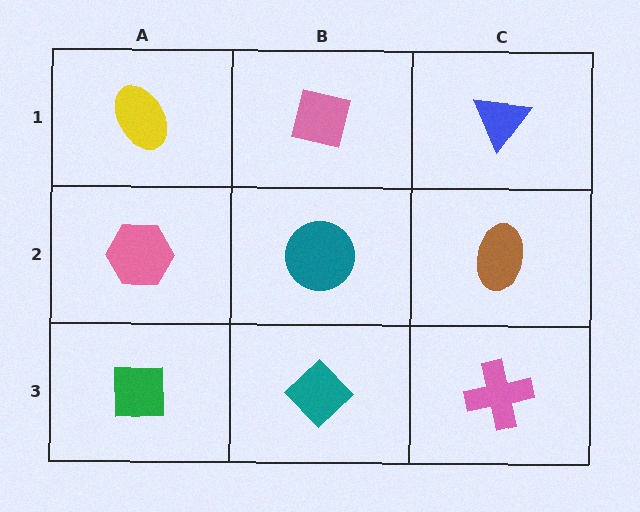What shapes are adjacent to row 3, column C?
A brown ellipse (row 2, column C), a teal diamond (row 3, column B).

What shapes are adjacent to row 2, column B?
A pink square (row 1, column B), a teal diamond (row 3, column B), a pink hexagon (row 2, column A), a brown ellipse (row 2, column C).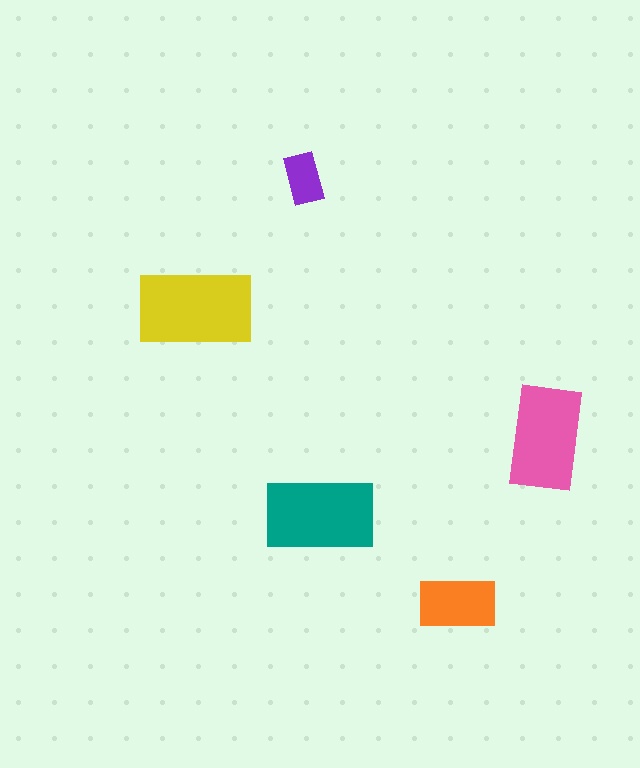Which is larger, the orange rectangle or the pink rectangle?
The pink one.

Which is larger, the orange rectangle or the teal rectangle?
The teal one.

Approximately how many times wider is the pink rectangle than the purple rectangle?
About 2 times wider.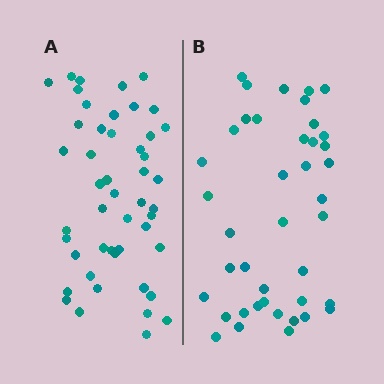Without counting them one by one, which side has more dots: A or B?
Region A (the left region) has more dots.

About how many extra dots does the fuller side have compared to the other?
Region A has roughly 8 or so more dots than region B.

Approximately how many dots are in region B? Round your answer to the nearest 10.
About 40 dots. (The exact count is 41, which rounds to 40.)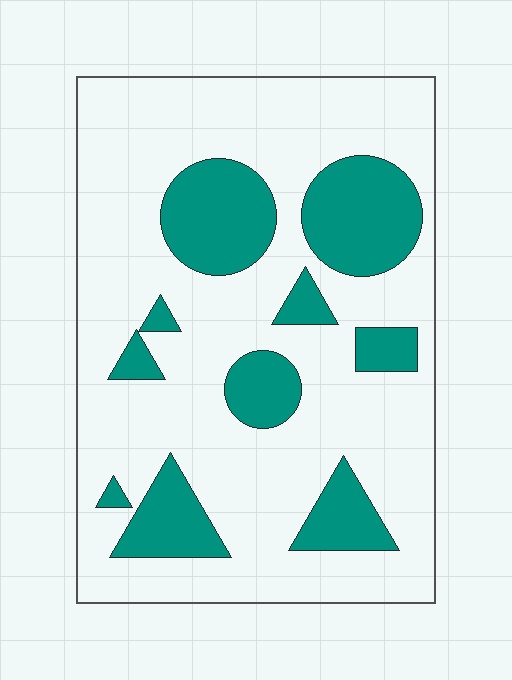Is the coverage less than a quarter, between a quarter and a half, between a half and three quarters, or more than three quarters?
Less than a quarter.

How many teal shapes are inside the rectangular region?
10.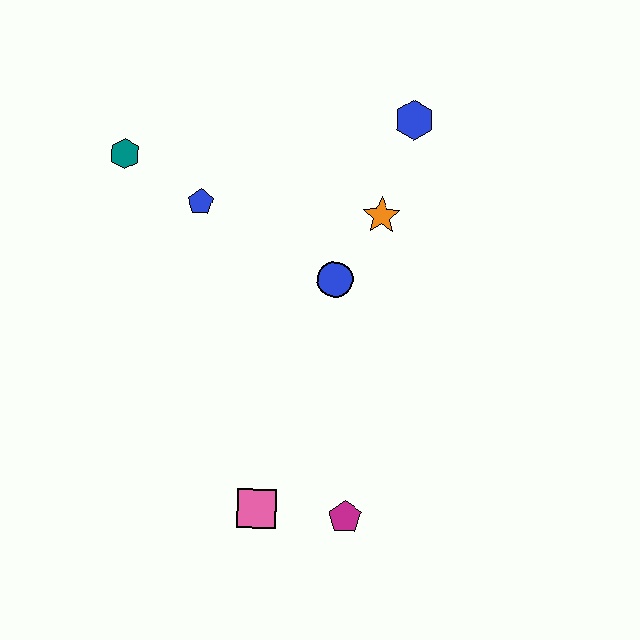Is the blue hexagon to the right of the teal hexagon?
Yes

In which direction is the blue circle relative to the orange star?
The blue circle is below the orange star.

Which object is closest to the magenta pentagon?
The pink square is closest to the magenta pentagon.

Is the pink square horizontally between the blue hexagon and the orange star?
No